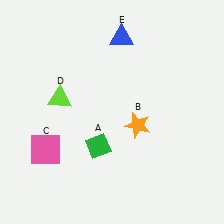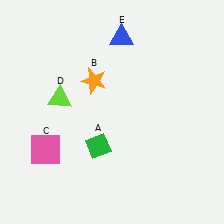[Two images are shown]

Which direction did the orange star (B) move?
The orange star (B) moved up.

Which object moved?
The orange star (B) moved up.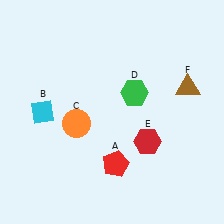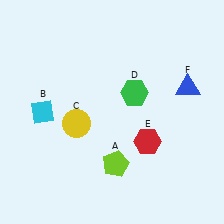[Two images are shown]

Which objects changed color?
A changed from red to lime. C changed from orange to yellow. F changed from brown to blue.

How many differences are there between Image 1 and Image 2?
There are 3 differences between the two images.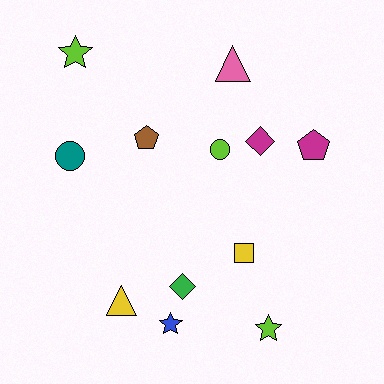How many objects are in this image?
There are 12 objects.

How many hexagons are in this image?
There are no hexagons.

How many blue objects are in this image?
There is 1 blue object.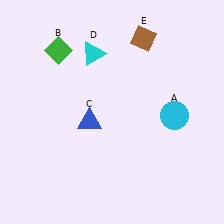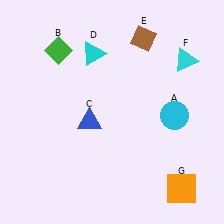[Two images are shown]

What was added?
A cyan triangle (F), an orange square (G) were added in Image 2.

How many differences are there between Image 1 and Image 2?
There are 2 differences between the two images.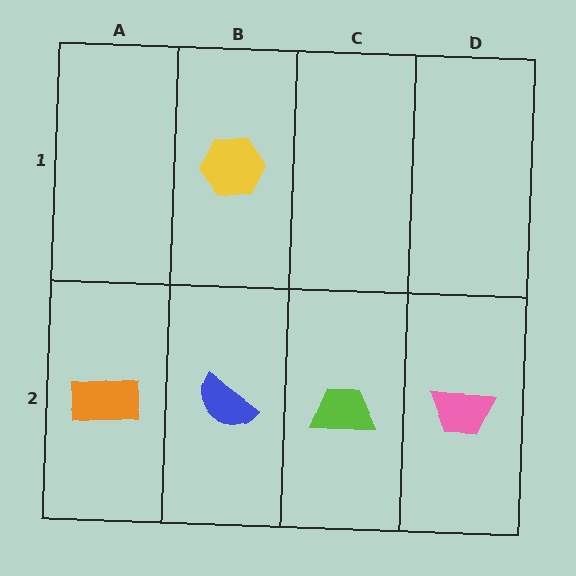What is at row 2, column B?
A blue semicircle.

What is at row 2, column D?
A pink trapezoid.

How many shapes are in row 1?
1 shape.